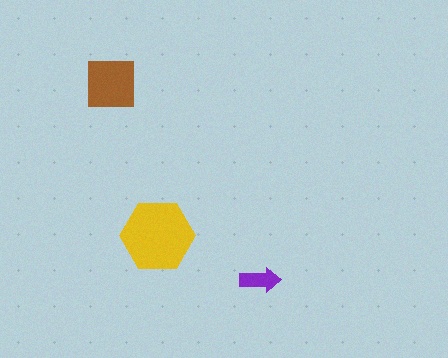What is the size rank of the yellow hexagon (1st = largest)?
1st.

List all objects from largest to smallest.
The yellow hexagon, the brown square, the purple arrow.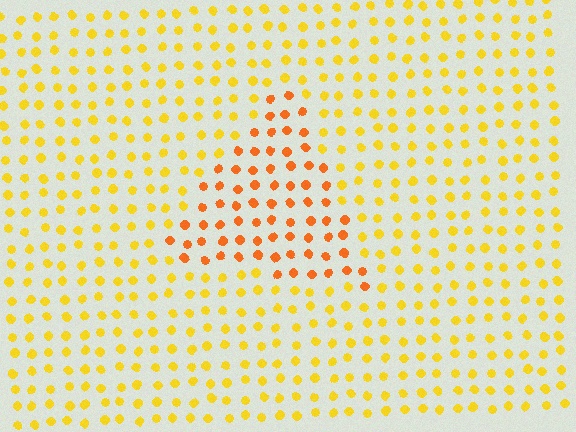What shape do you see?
I see a triangle.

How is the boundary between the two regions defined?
The boundary is defined purely by a slight shift in hue (about 30 degrees). Spacing, size, and orientation are identical on both sides.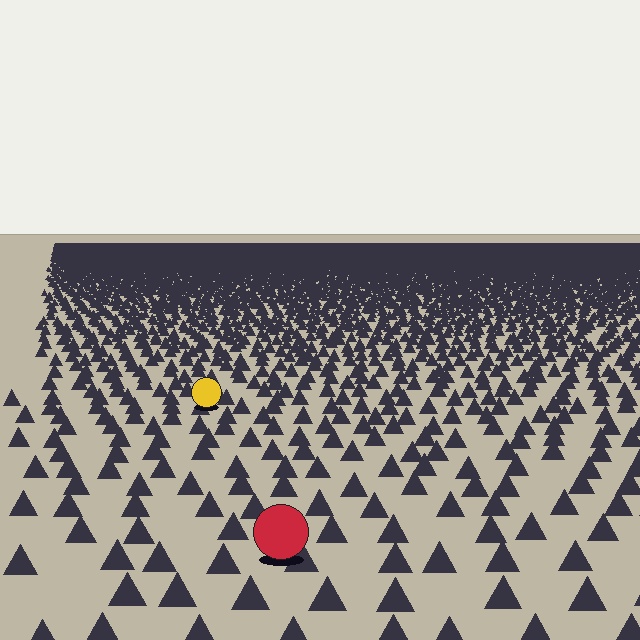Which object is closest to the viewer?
The red circle is closest. The texture marks near it are larger and more spread out.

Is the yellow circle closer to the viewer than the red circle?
No. The red circle is closer — you can tell from the texture gradient: the ground texture is coarser near it.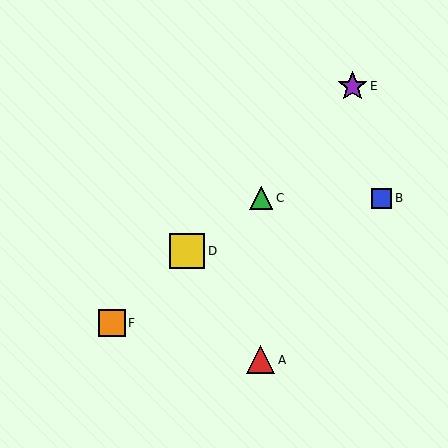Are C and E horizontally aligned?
No, C is at y≈198 and E is at y≈86.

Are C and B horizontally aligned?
Yes, both are at y≈198.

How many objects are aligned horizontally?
2 objects (B, C) are aligned horizontally.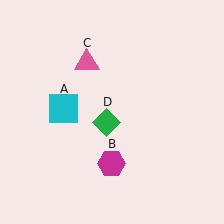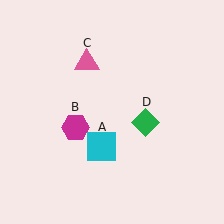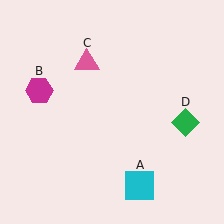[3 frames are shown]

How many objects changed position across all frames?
3 objects changed position: cyan square (object A), magenta hexagon (object B), green diamond (object D).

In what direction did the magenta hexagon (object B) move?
The magenta hexagon (object B) moved up and to the left.